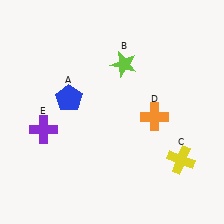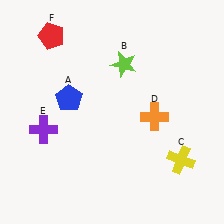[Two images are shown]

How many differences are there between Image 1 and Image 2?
There is 1 difference between the two images.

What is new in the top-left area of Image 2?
A red pentagon (F) was added in the top-left area of Image 2.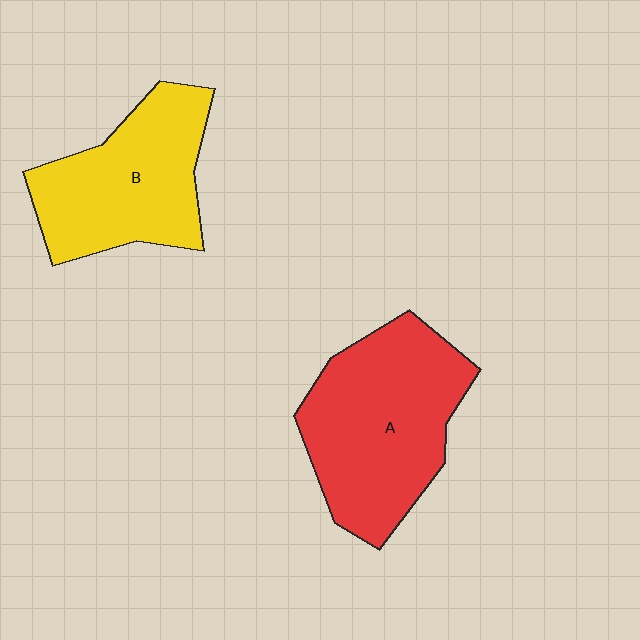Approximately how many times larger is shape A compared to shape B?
Approximately 1.2 times.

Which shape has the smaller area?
Shape B (yellow).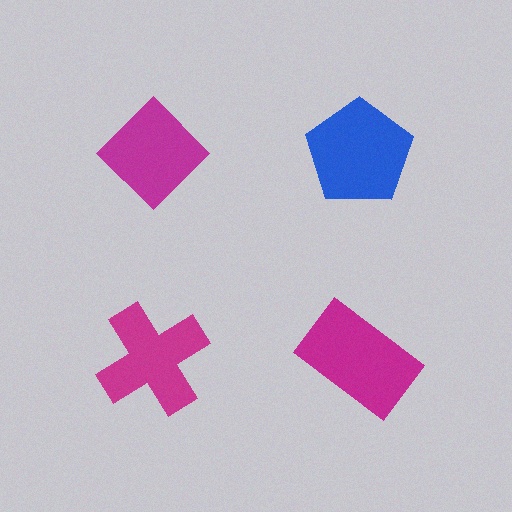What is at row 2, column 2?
A magenta rectangle.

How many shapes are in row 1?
2 shapes.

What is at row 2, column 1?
A magenta cross.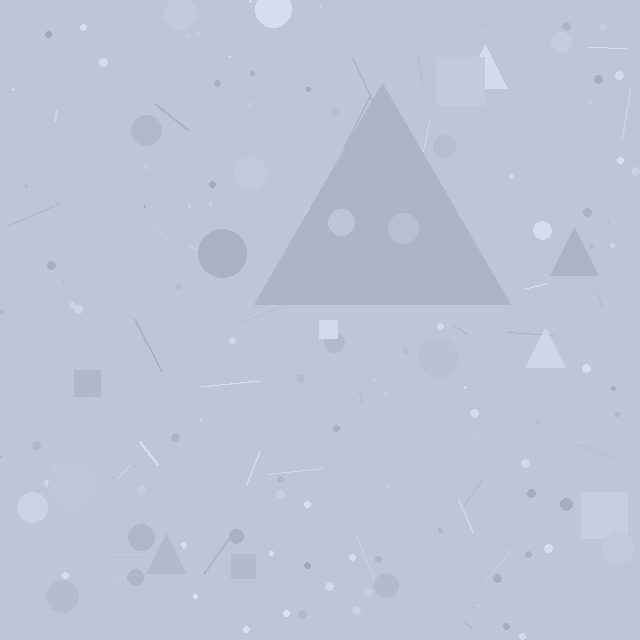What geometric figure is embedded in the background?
A triangle is embedded in the background.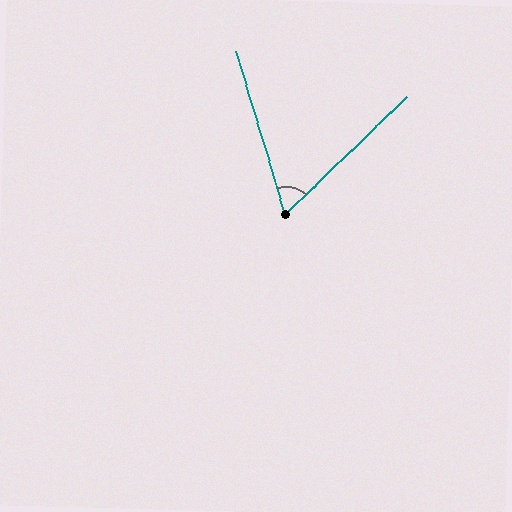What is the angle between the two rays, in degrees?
Approximately 62 degrees.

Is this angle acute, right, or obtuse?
It is acute.